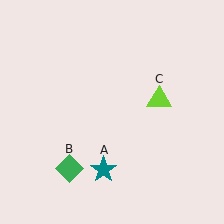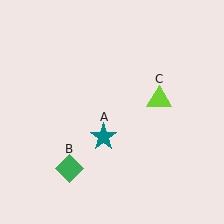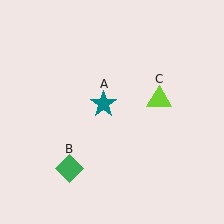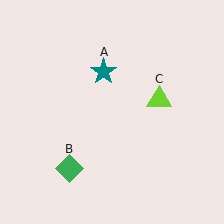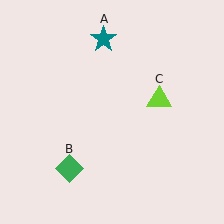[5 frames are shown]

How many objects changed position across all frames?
1 object changed position: teal star (object A).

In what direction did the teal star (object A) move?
The teal star (object A) moved up.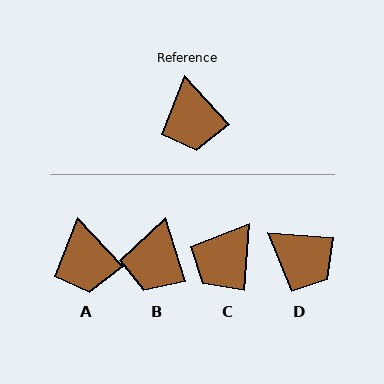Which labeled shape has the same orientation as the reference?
A.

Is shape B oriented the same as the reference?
No, it is off by about 26 degrees.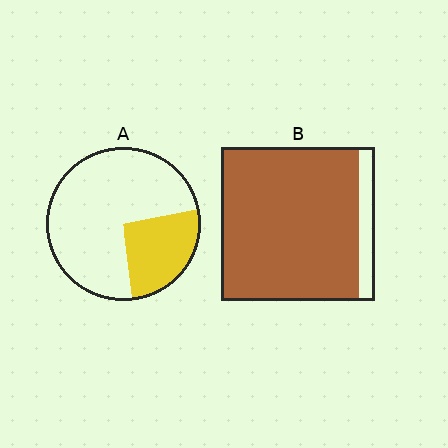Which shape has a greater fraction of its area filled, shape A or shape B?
Shape B.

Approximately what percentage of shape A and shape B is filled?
A is approximately 25% and B is approximately 90%.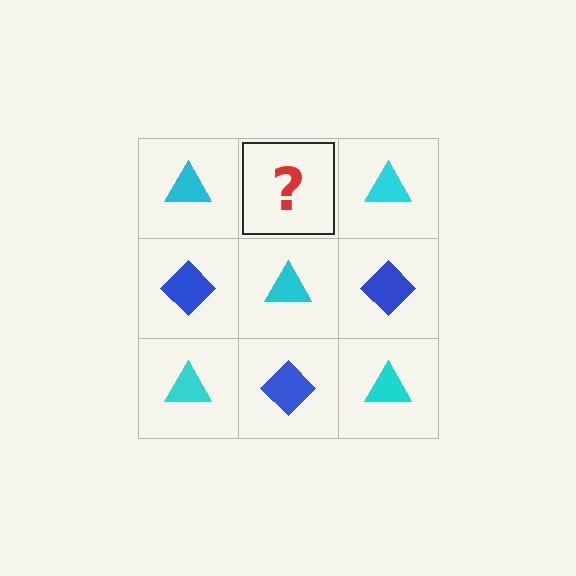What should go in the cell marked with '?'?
The missing cell should contain a blue diamond.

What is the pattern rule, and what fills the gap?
The rule is that it alternates cyan triangle and blue diamond in a checkerboard pattern. The gap should be filled with a blue diamond.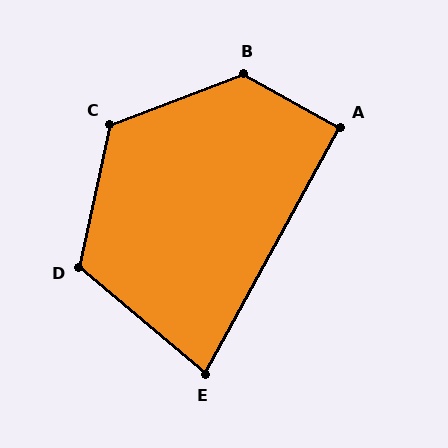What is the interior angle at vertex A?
Approximately 90 degrees (approximately right).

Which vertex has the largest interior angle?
B, at approximately 130 degrees.